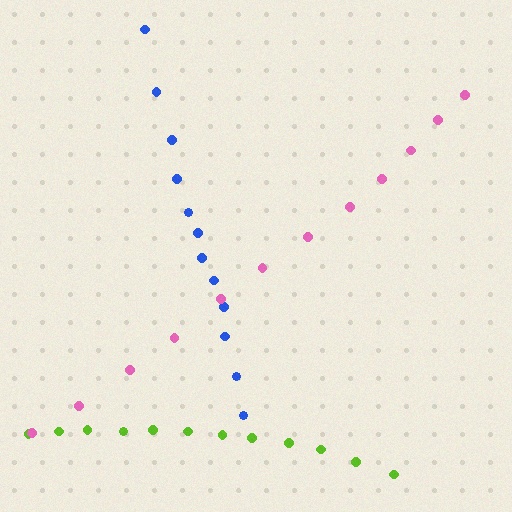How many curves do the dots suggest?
There are 3 distinct paths.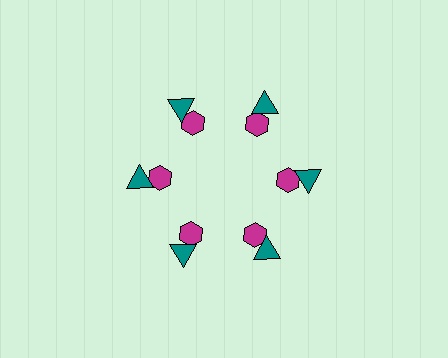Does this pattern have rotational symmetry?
Yes, this pattern has 6-fold rotational symmetry. It looks the same after rotating 60 degrees around the center.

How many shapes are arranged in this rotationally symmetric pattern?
There are 12 shapes, arranged in 6 groups of 2.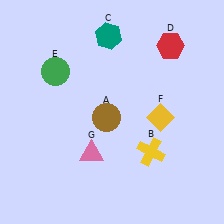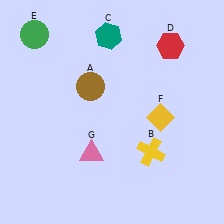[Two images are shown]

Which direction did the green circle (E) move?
The green circle (E) moved up.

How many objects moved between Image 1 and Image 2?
2 objects moved between the two images.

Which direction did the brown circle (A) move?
The brown circle (A) moved up.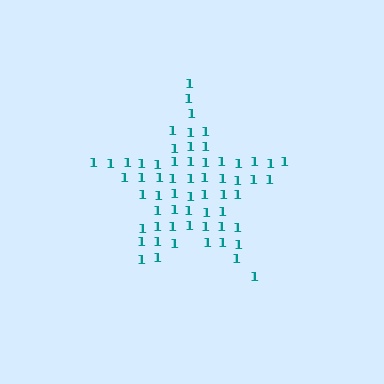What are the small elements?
The small elements are digit 1's.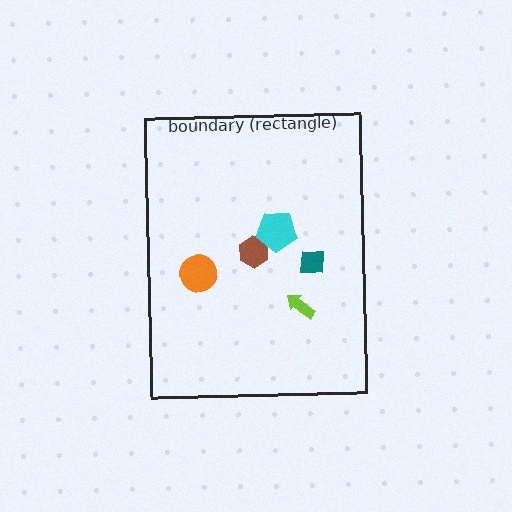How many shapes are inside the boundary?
5 inside, 0 outside.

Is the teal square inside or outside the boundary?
Inside.